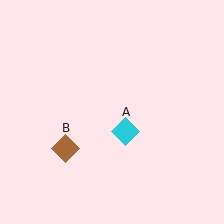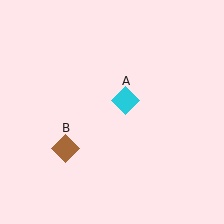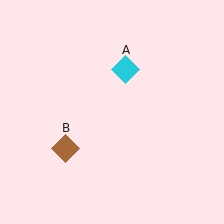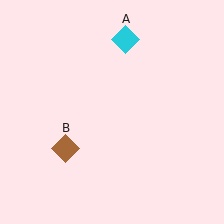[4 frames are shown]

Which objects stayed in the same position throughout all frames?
Brown diamond (object B) remained stationary.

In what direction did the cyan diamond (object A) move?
The cyan diamond (object A) moved up.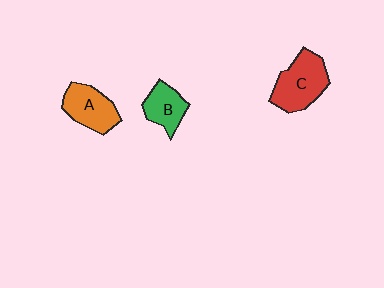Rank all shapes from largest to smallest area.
From largest to smallest: C (red), A (orange), B (green).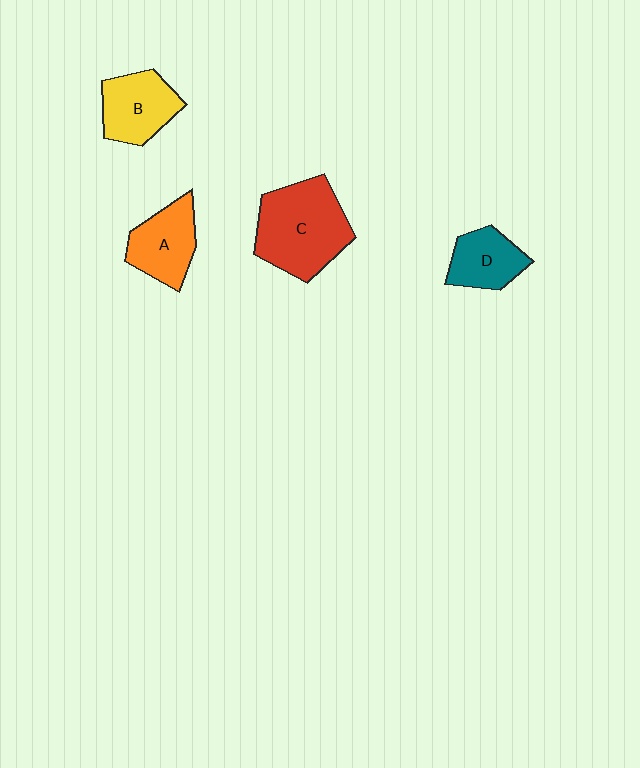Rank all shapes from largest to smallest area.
From largest to smallest: C (red), B (yellow), A (orange), D (teal).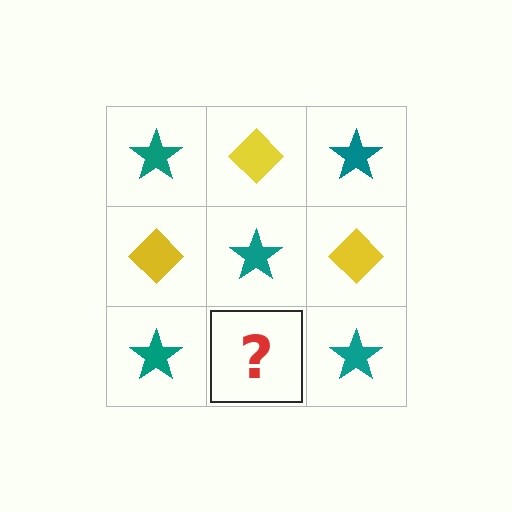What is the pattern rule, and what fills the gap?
The rule is that it alternates teal star and yellow diamond in a checkerboard pattern. The gap should be filled with a yellow diamond.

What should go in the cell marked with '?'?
The missing cell should contain a yellow diamond.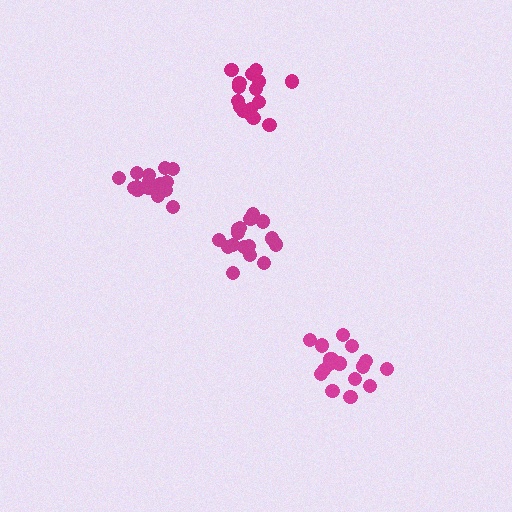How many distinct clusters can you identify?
There are 4 distinct clusters.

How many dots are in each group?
Group 1: 16 dots, Group 2: 16 dots, Group 3: 18 dots, Group 4: 17 dots (67 total).